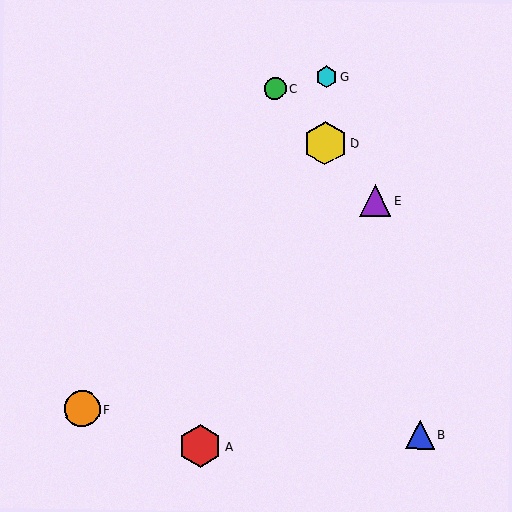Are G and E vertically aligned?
No, G is at x≈326 and E is at x≈375.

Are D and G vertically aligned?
Yes, both are at x≈325.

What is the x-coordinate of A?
Object A is at x≈200.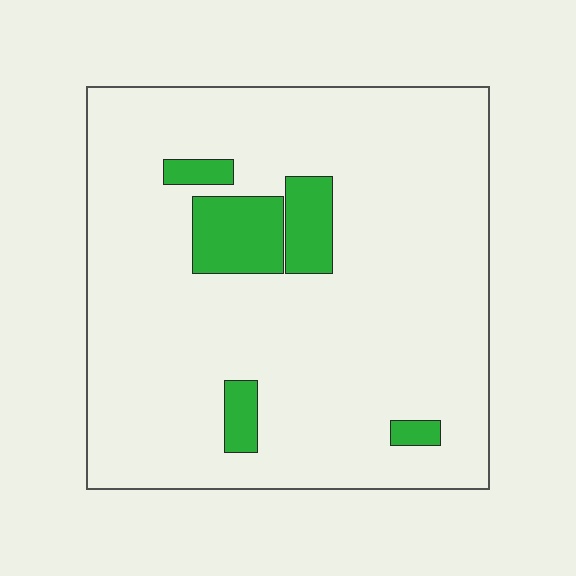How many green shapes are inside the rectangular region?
5.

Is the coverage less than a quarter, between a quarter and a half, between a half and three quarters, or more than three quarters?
Less than a quarter.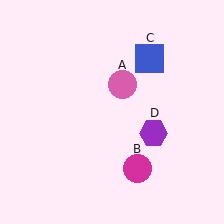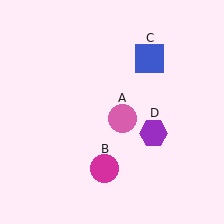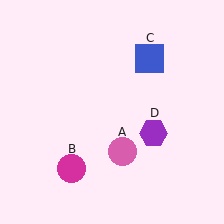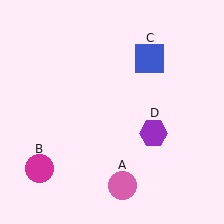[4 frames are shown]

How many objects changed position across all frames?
2 objects changed position: pink circle (object A), magenta circle (object B).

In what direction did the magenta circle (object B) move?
The magenta circle (object B) moved left.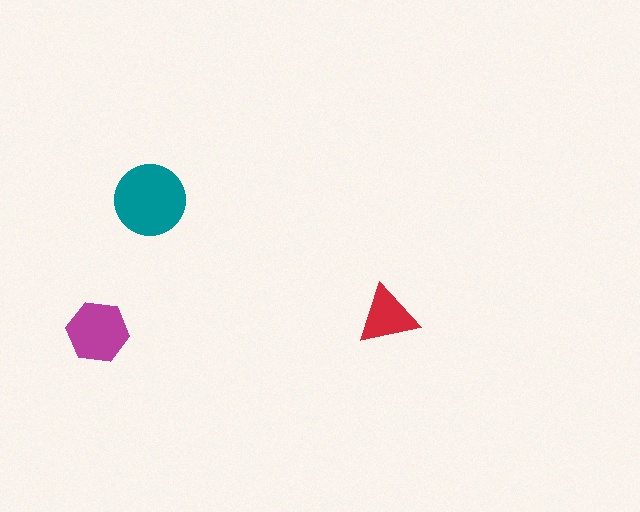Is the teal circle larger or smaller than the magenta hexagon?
Larger.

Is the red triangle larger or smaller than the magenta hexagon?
Smaller.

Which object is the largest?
The teal circle.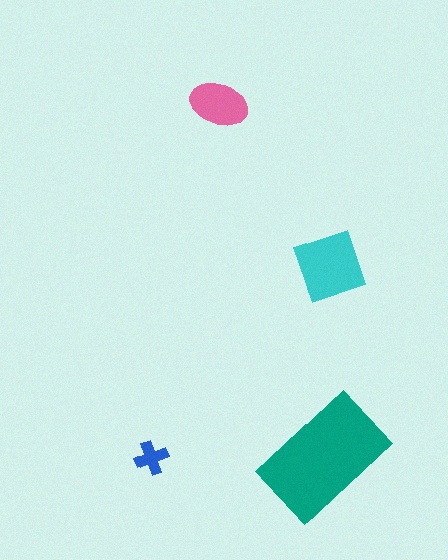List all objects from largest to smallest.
The teal rectangle, the cyan square, the pink ellipse, the blue cross.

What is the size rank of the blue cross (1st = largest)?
4th.